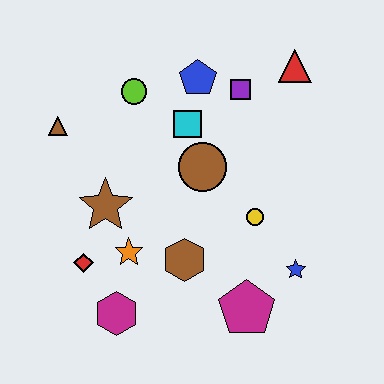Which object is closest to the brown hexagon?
The orange star is closest to the brown hexagon.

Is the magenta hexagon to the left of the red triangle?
Yes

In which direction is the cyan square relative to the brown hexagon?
The cyan square is above the brown hexagon.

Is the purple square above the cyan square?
Yes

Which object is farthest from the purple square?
The magenta hexagon is farthest from the purple square.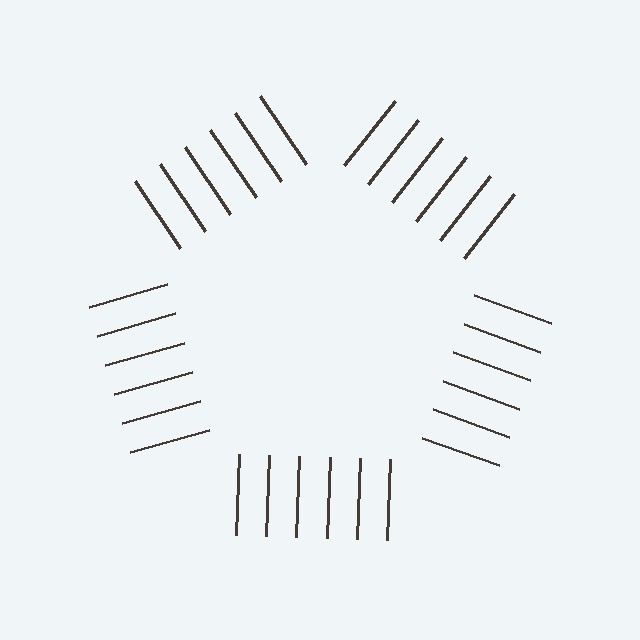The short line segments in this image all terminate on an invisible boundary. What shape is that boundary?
An illusory pentagon — the line segments terminate on its edges but no continuous stroke is drawn.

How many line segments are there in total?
30 — 6 along each of the 5 edges.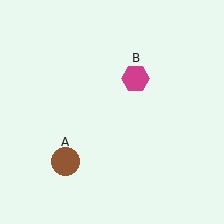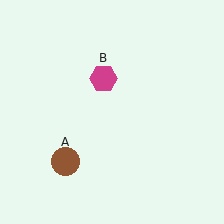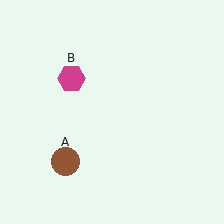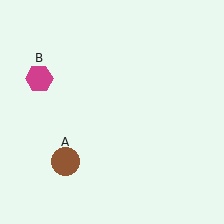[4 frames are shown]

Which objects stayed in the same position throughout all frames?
Brown circle (object A) remained stationary.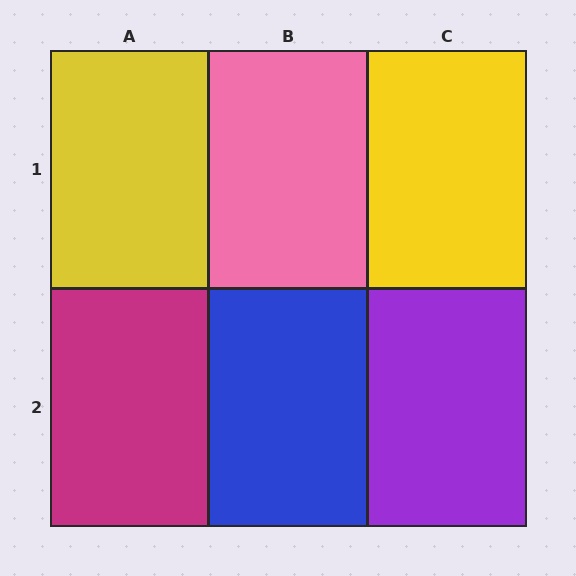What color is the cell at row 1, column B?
Pink.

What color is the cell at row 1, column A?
Yellow.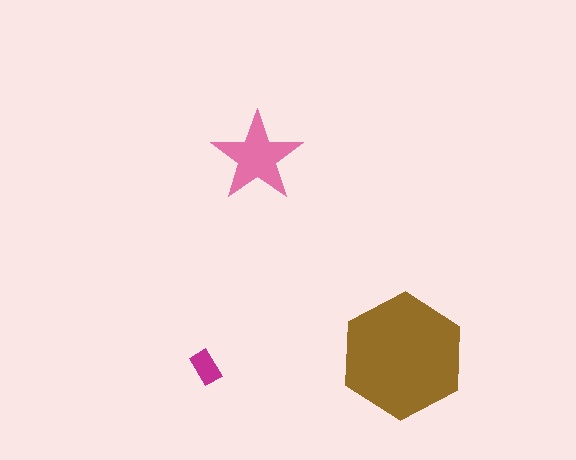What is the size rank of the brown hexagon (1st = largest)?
1st.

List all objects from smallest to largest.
The magenta rectangle, the pink star, the brown hexagon.